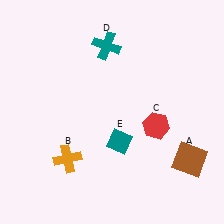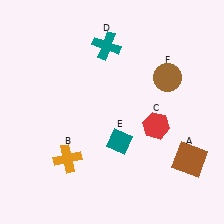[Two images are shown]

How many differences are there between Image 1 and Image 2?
There is 1 difference between the two images.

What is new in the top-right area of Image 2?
A brown circle (F) was added in the top-right area of Image 2.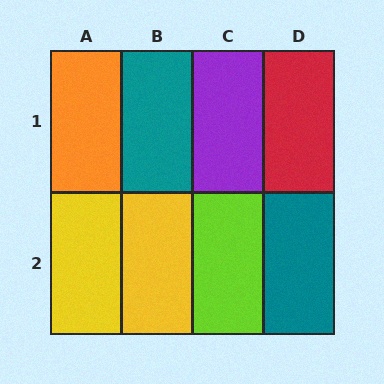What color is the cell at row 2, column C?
Lime.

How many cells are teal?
2 cells are teal.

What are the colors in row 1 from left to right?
Orange, teal, purple, red.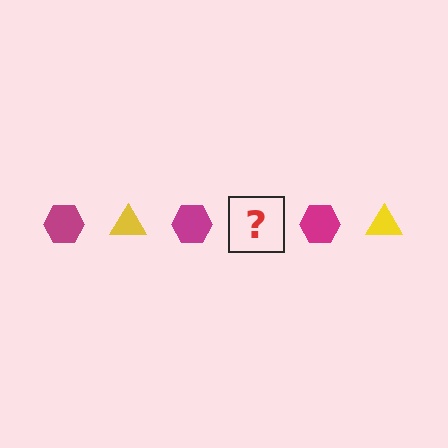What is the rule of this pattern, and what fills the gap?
The rule is that the pattern alternates between magenta hexagon and yellow triangle. The gap should be filled with a yellow triangle.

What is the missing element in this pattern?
The missing element is a yellow triangle.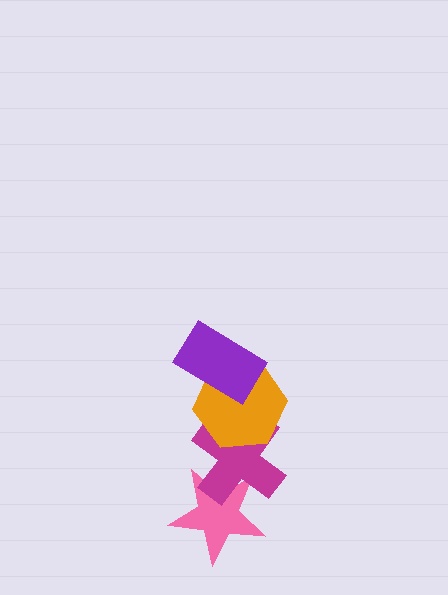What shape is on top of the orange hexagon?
The purple rectangle is on top of the orange hexagon.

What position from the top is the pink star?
The pink star is 4th from the top.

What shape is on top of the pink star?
The magenta cross is on top of the pink star.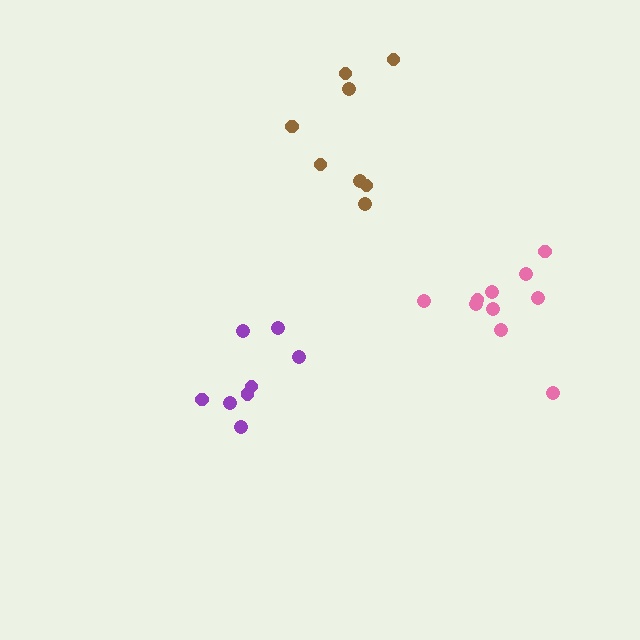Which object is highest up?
The brown cluster is topmost.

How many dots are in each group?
Group 1: 10 dots, Group 2: 8 dots, Group 3: 8 dots (26 total).